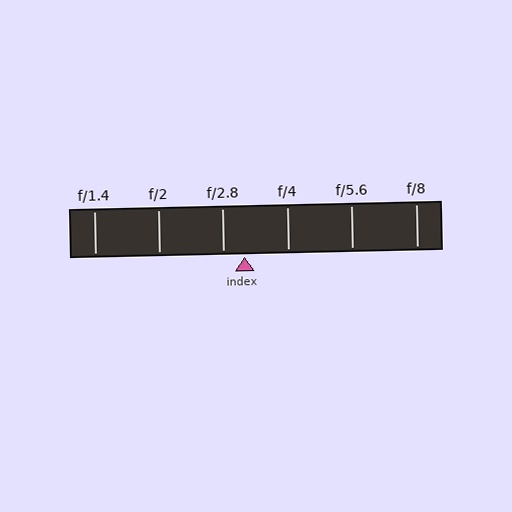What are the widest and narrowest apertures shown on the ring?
The widest aperture shown is f/1.4 and the narrowest is f/8.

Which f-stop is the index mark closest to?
The index mark is closest to f/2.8.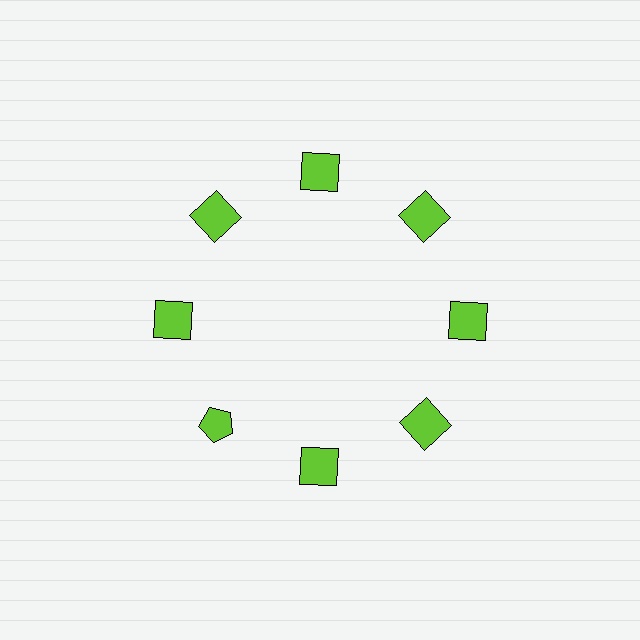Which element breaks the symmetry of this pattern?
The lime pentagon at roughly the 8 o'clock position breaks the symmetry. All other shapes are lime squares.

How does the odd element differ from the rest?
It has a different shape: pentagon instead of square.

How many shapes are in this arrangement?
There are 8 shapes arranged in a ring pattern.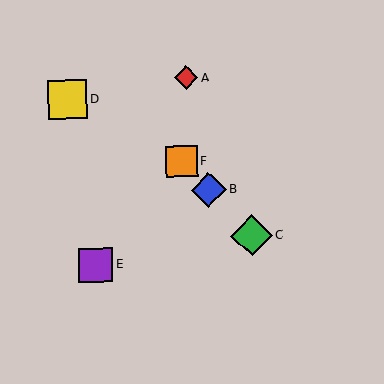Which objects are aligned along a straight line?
Objects B, C, F are aligned along a straight line.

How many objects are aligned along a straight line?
3 objects (B, C, F) are aligned along a straight line.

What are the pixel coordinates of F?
Object F is at (182, 161).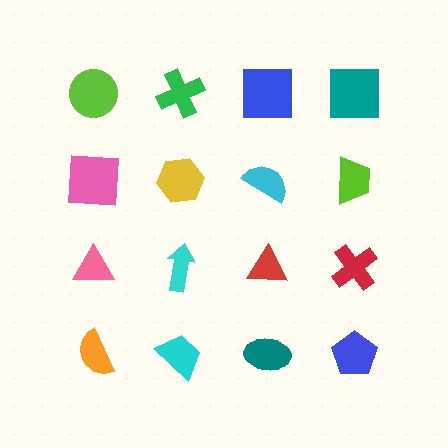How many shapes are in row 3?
4 shapes.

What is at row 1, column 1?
A lime circle.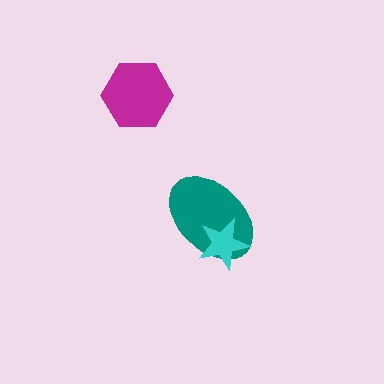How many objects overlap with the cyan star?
1 object overlaps with the cyan star.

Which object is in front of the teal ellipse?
The cyan star is in front of the teal ellipse.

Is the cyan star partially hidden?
No, no other shape covers it.